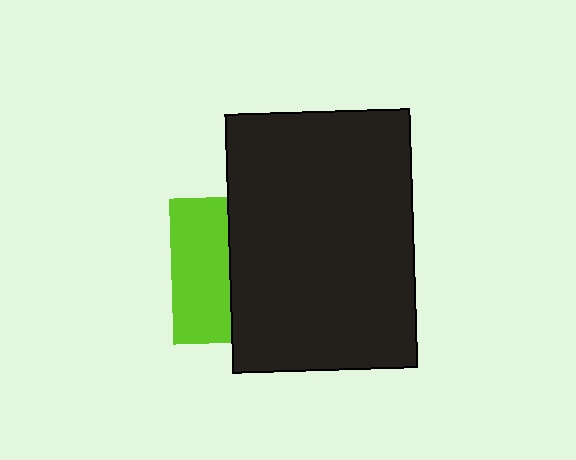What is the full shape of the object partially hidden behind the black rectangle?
The partially hidden object is a lime square.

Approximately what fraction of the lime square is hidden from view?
Roughly 61% of the lime square is hidden behind the black rectangle.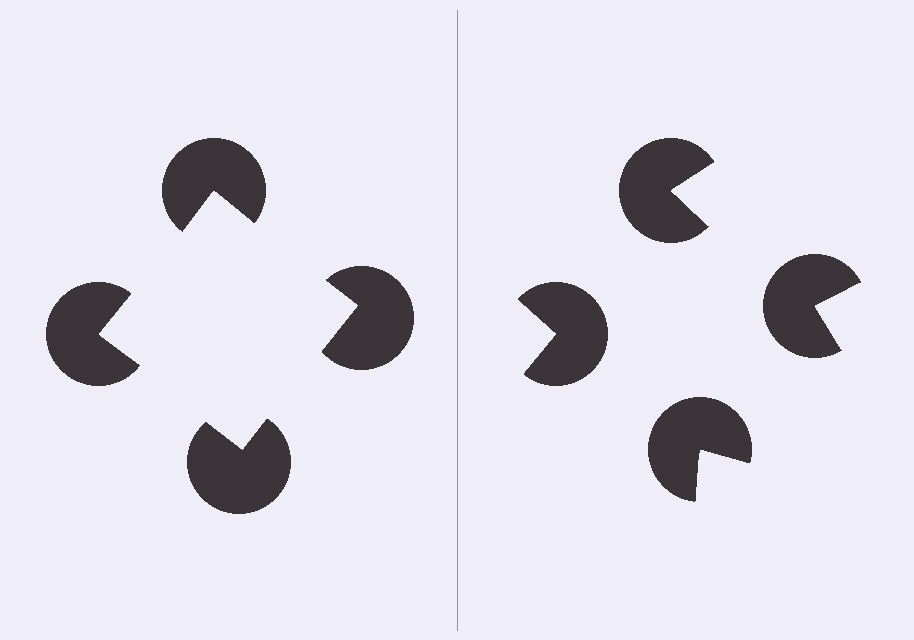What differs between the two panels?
The pac-man discs are positioned identically on both sides; only the wedge orientations differ. On the left they align to a square; on the right they are misaligned.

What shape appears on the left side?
An illusory square.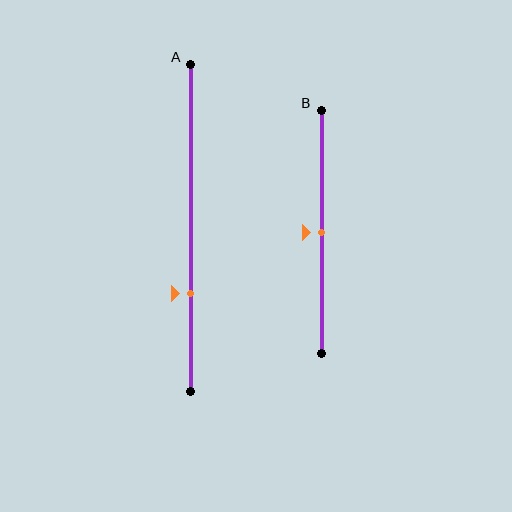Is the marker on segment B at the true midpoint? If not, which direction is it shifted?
Yes, the marker on segment B is at the true midpoint.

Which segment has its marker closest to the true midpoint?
Segment B has its marker closest to the true midpoint.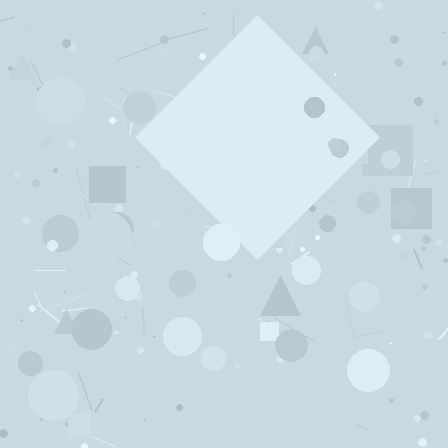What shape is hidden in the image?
A diamond is hidden in the image.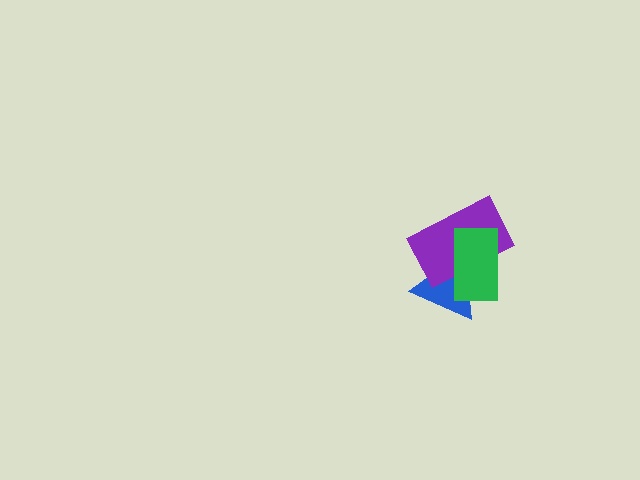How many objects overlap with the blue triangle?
2 objects overlap with the blue triangle.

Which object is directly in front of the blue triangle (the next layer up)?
The purple rectangle is directly in front of the blue triangle.